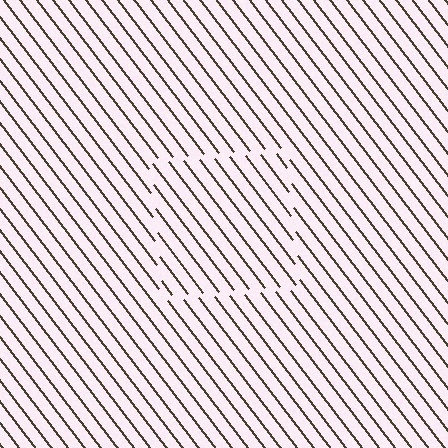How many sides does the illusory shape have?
4 sides — the line-ends trace a square.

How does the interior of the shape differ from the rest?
The interior of the shape contains the same grating, shifted by half a period — the contour is defined by the phase discontinuity where line-ends from the inner and outer gratings abut.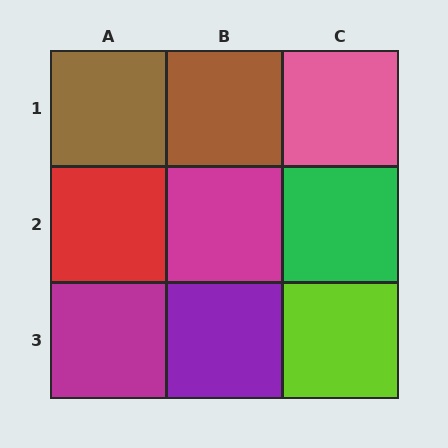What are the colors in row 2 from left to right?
Red, magenta, green.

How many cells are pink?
1 cell is pink.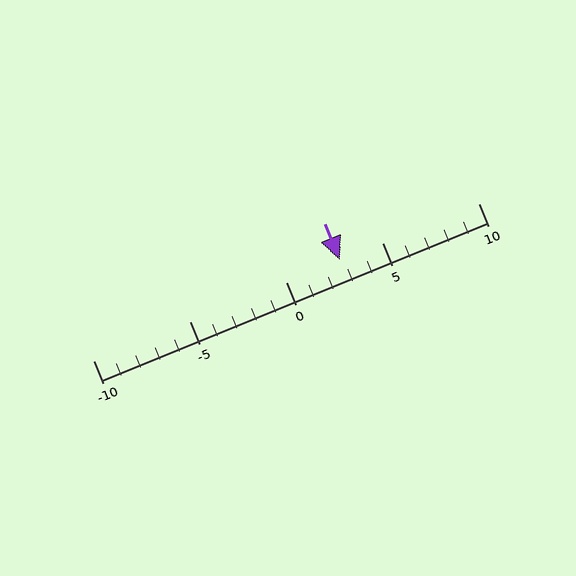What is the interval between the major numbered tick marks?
The major tick marks are spaced 5 units apart.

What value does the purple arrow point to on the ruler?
The purple arrow points to approximately 3.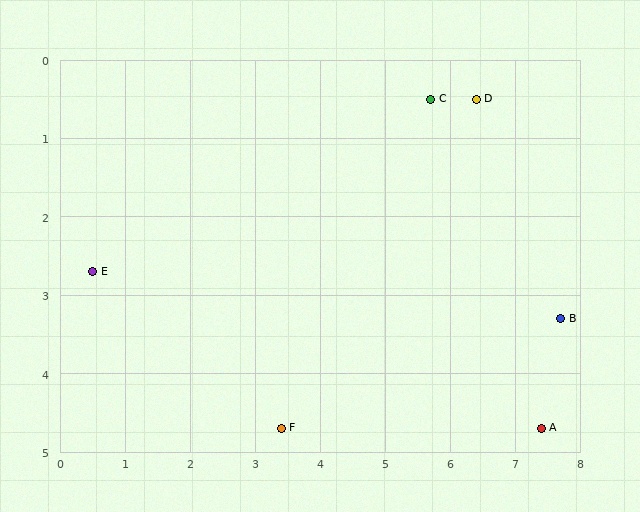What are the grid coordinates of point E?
Point E is at approximately (0.5, 2.7).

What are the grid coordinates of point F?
Point F is at approximately (3.4, 4.7).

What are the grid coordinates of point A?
Point A is at approximately (7.4, 4.7).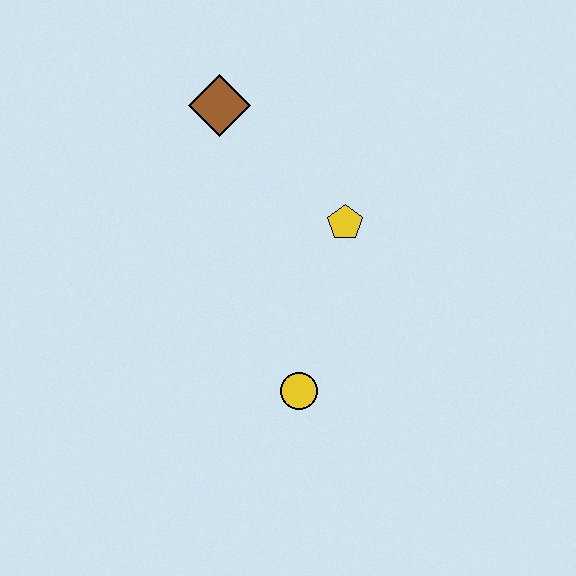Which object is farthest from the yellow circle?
The brown diamond is farthest from the yellow circle.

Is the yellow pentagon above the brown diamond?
No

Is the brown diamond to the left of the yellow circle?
Yes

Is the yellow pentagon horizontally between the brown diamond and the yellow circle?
No